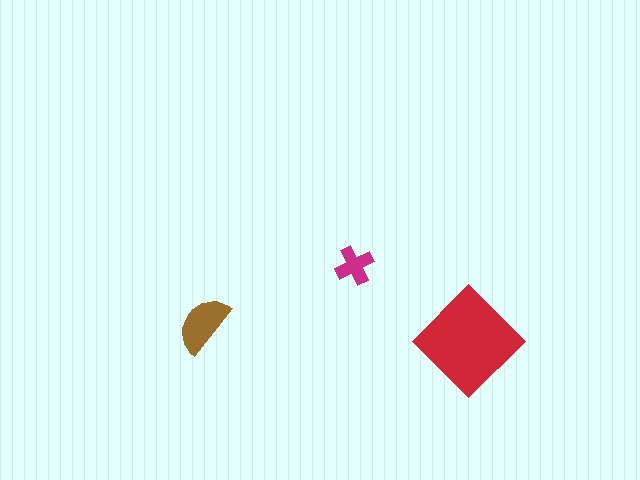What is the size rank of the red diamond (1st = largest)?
1st.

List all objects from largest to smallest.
The red diamond, the brown semicircle, the magenta cross.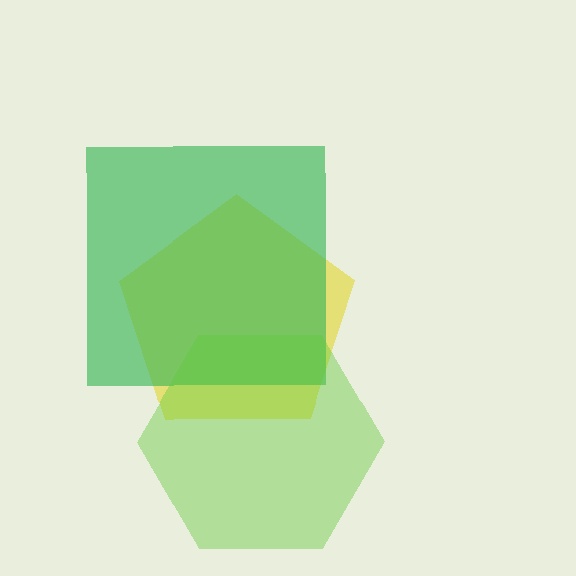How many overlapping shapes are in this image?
There are 3 overlapping shapes in the image.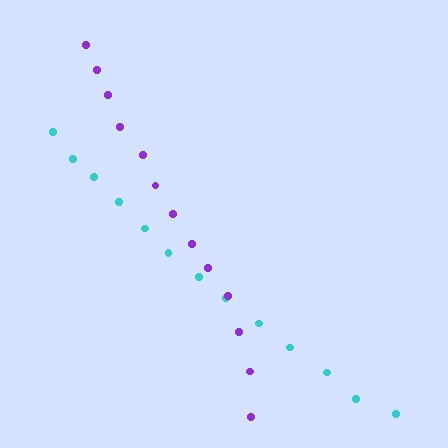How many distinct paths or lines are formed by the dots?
There are 2 distinct paths.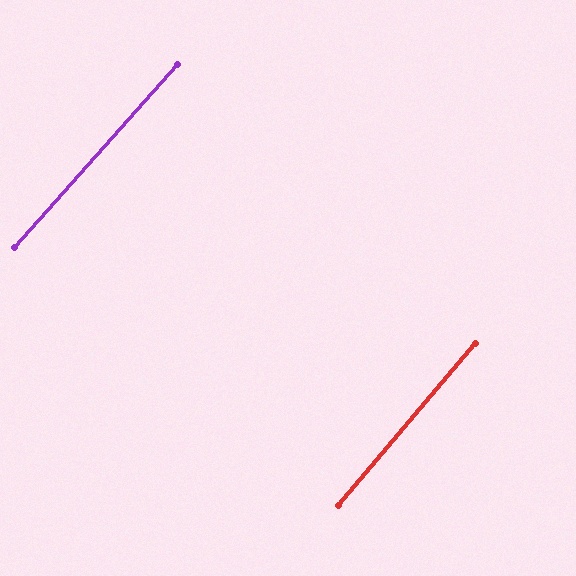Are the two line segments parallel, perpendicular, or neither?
Parallel — their directions differ by only 1.5°.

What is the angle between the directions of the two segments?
Approximately 2 degrees.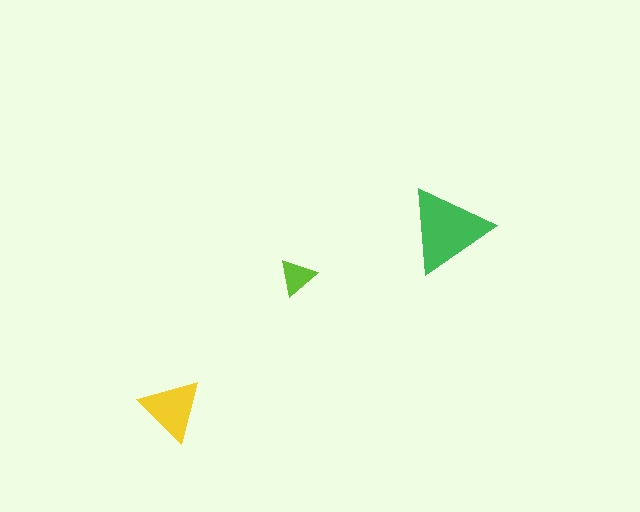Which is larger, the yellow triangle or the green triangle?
The green one.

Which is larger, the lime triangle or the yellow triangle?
The yellow one.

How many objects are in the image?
There are 3 objects in the image.